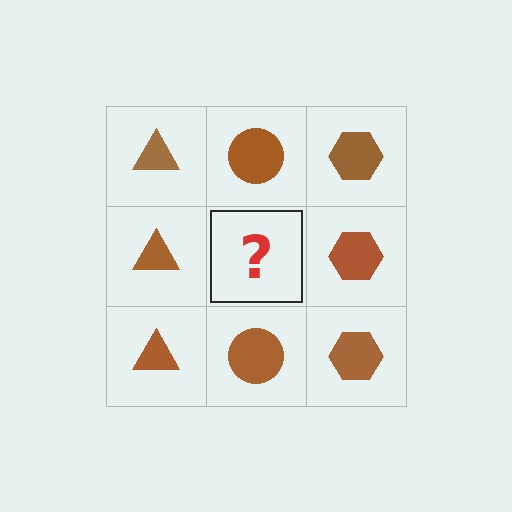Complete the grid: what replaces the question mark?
The question mark should be replaced with a brown circle.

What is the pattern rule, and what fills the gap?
The rule is that each column has a consistent shape. The gap should be filled with a brown circle.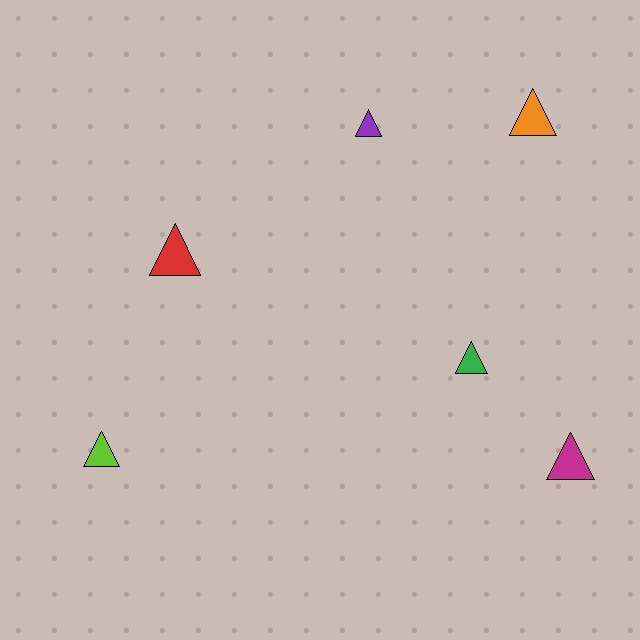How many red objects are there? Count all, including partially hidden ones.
There is 1 red object.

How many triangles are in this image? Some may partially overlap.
There are 6 triangles.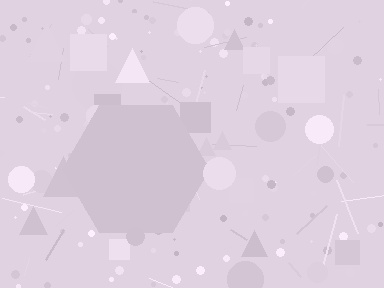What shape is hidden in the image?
A hexagon is hidden in the image.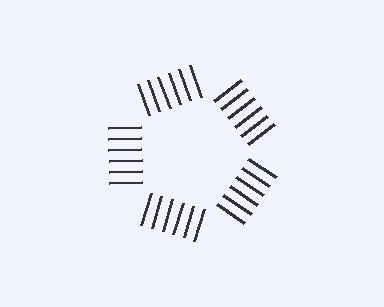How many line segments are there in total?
30 — 6 along each of the 5 edges.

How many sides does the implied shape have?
5 sides — the line-ends trace a pentagon.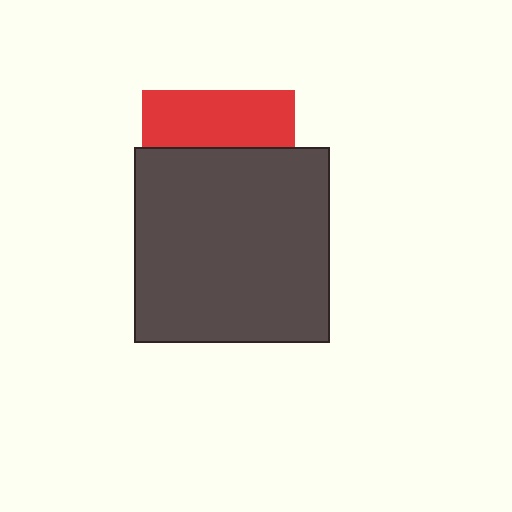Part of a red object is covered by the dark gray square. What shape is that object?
It is a square.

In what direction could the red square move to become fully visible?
The red square could move up. That would shift it out from behind the dark gray square entirely.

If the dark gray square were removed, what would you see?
You would see the complete red square.